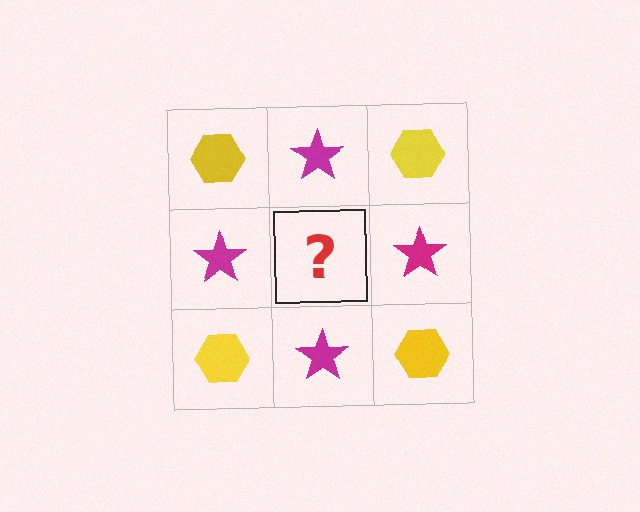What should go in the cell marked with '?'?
The missing cell should contain a yellow hexagon.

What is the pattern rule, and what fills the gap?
The rule is that it alternates yellow hexagon and magenta star in a checkerboard pattern. The gap should be filled with a yellow hexagon.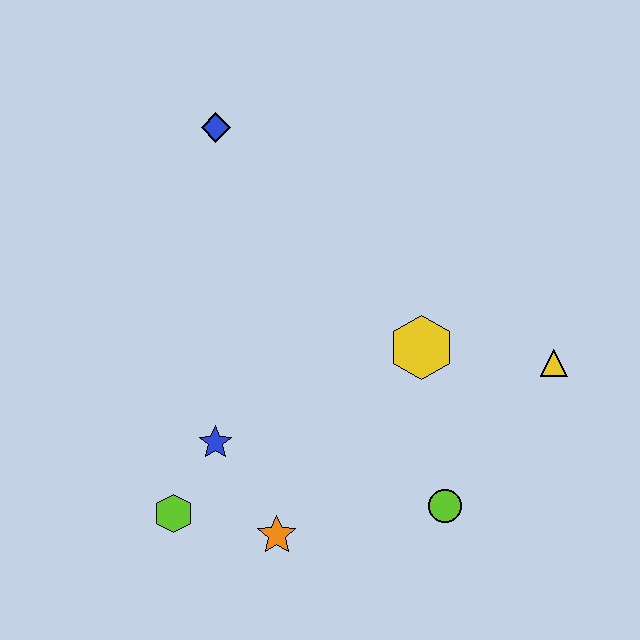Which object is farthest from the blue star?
The yellow triangle is farthest from the blue star.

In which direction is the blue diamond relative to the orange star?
The blue diamond is above the orange star.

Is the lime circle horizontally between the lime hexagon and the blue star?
No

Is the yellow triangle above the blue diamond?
No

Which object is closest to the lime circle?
The yellow hexagon is closest to the lime circle.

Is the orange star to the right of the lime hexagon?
Yes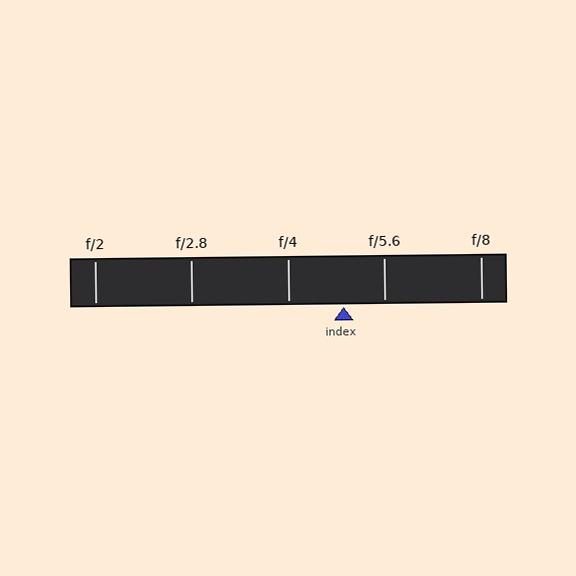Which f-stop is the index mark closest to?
The index mark is closest to f/5.6.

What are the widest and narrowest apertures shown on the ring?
The widest aperture shown is f/2 and the narrowest is f/8.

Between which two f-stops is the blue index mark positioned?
The index mark is between f/4 and f/5.6.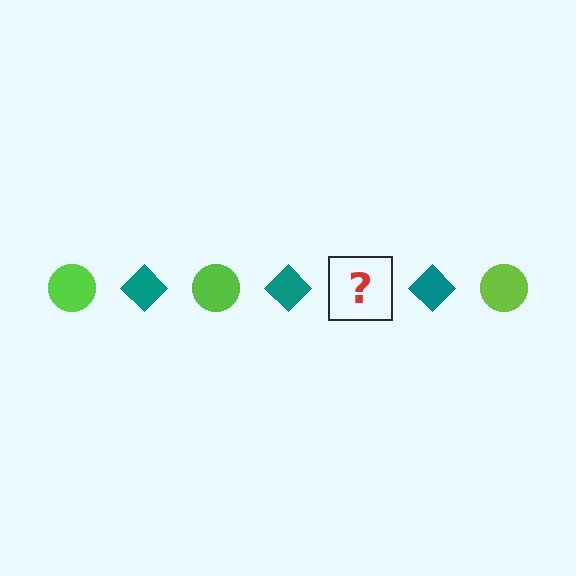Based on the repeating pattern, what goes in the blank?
The blank should be a lime circle.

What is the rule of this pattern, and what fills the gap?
The rule is that the pattern alternates between lime circle and teal diamond. The gap should be filled with a lime circle.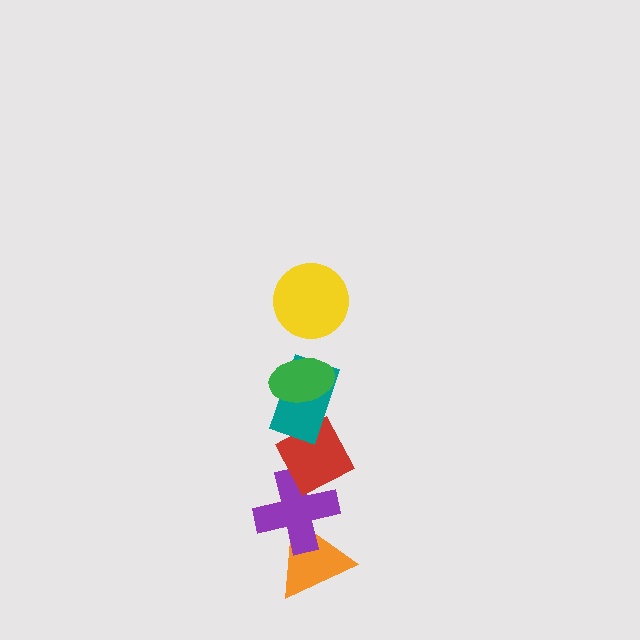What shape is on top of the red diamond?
The teal rectangle is on top of the red diamond.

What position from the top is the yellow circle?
The yellow circle is 1st from the top.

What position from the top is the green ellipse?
The green ellipse is 2nd from the top.